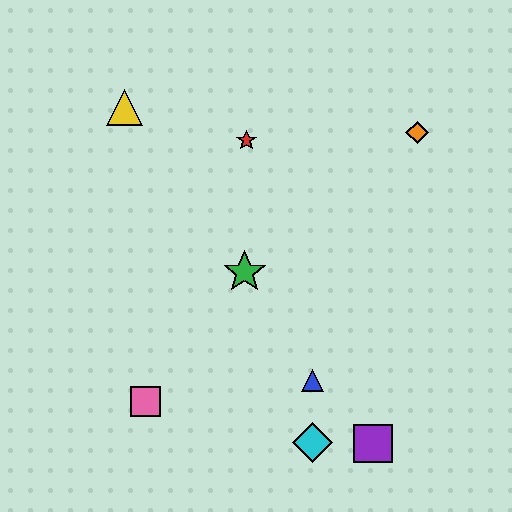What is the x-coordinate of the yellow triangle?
The yellow triangle is at x≈124.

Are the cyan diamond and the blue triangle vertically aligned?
Yes, both are at x≈312.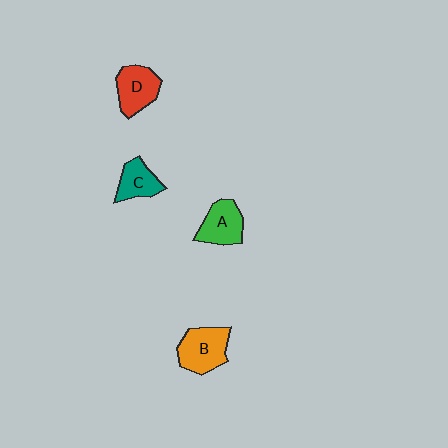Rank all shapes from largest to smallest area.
From largest to smallest: B (orange), D (red), A (green), C (teal).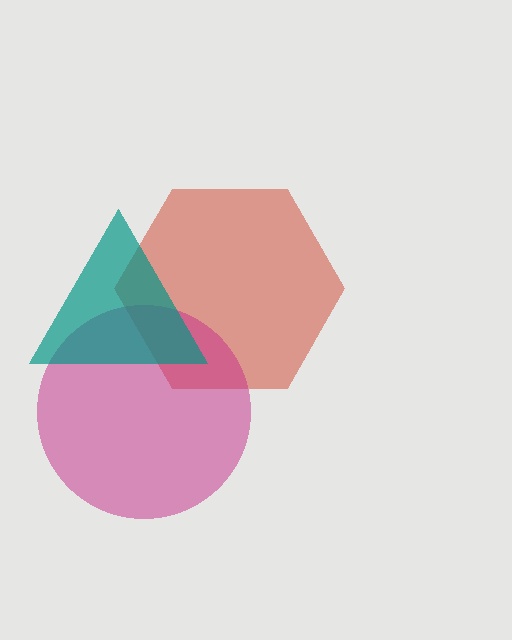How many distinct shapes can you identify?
There are 3 distinct shapes: a red hexagon, a magenta circle, a teal triangle.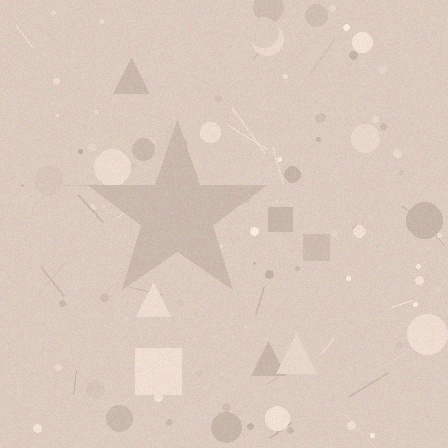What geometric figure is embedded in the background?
A star is embedded in the background.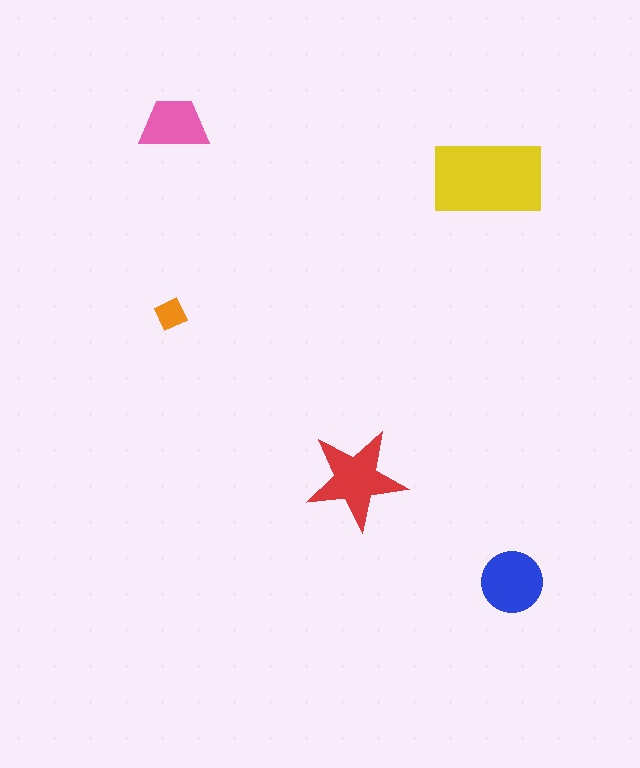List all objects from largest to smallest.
The yellow rectangle, the red star, the blue circle, the pink trapezoid, the orange diamond.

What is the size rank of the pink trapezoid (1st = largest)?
4th.